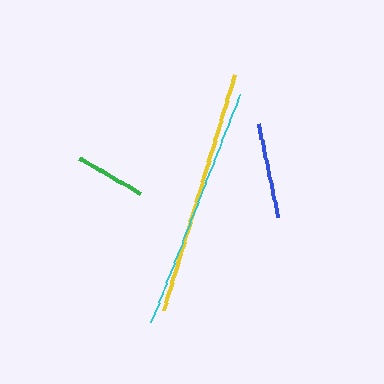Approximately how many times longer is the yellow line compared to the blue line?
The yellow line is approximately 2.6 times the length of the blue line.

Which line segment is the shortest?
The green line is the shortest at approximately 70 pixels.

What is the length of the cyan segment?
The cyan segment is approximately 245 pixels long.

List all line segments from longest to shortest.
From longest to shortest: yellow, cyan, blue, green.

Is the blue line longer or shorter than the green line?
The blue line is longer than the green line.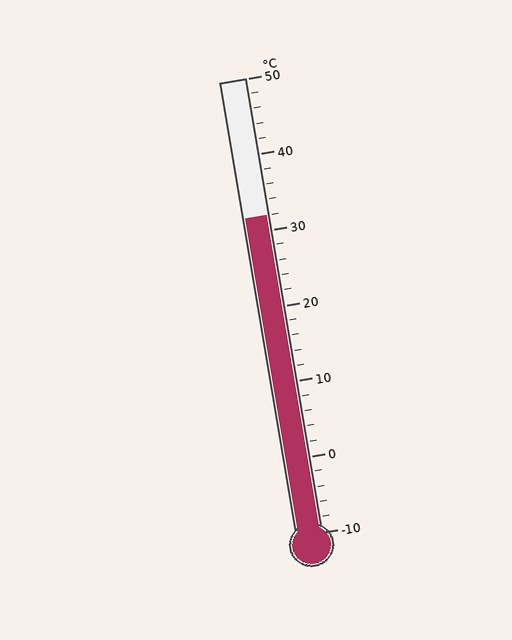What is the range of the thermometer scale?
The thermometer scale ranges from -10°C to 50°C.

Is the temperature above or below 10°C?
The temperature is above 10°C.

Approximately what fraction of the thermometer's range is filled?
The thermometer is filled to approximately 70% of its range.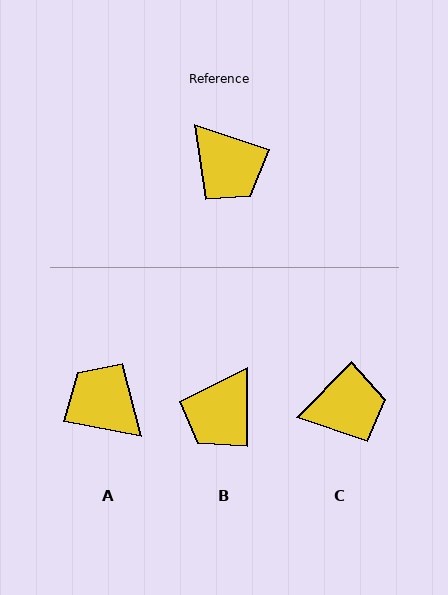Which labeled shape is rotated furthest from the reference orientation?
A, about 173 degrees away.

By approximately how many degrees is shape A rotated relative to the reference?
Approximately 173 degrees clockwise.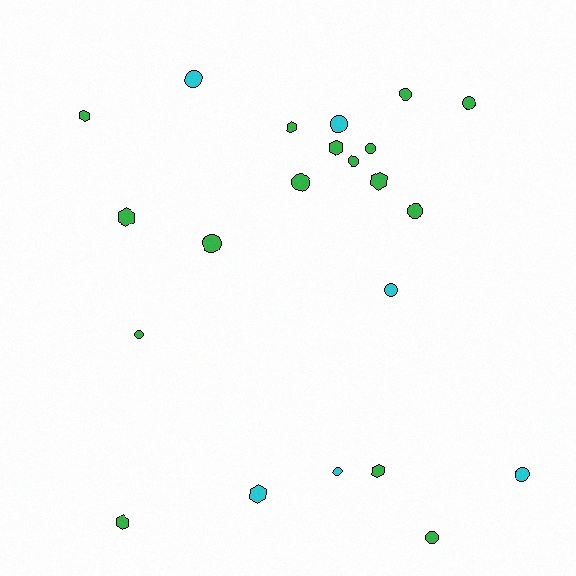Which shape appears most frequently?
Circle, with 14 objects.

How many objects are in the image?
There are 22 objects.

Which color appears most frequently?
Green, with 16 objects.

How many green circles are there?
There are 9 green circles.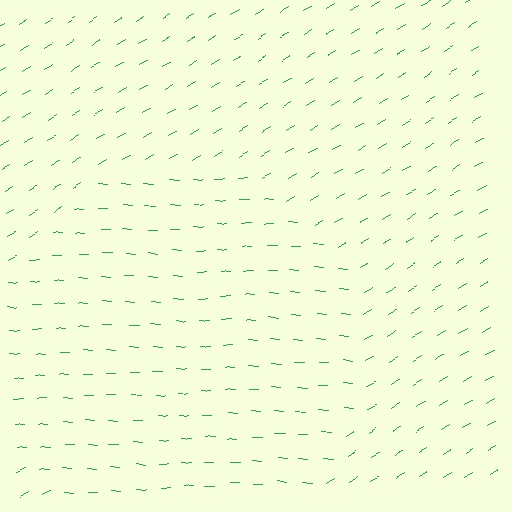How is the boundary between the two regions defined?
The boundary is defined purely by a change in line orientation (approximately 34 degrees difference). All lines are the same color and thickness.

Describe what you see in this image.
The image is filled with small green line segments. A circle region in the image has lines oriented differently from the surrounding lines, creating a visible texture boundary.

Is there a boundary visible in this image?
Yes, there is a texture boundary formed by a change in line orientation.